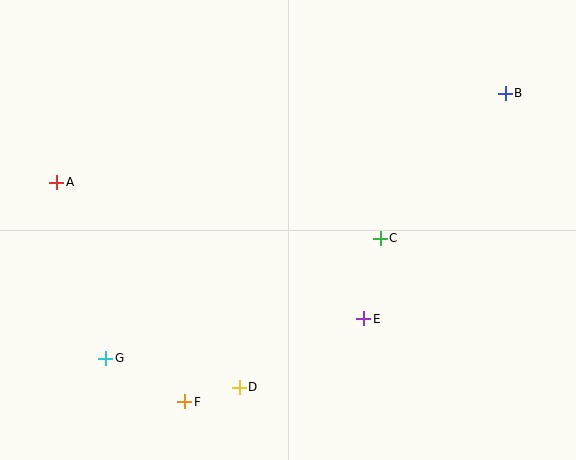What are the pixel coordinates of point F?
Point F is at (185, 402).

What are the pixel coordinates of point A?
Point A is at (57, 182).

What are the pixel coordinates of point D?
Point D is at (239, 387).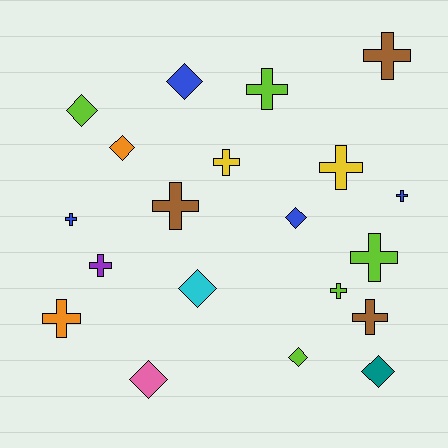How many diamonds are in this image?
There are 8 diamonds.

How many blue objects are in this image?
There are 4 blue objects.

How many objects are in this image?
There are 20 objects.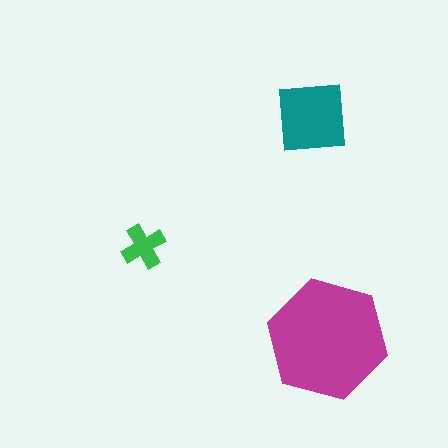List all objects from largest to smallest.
The magenta hexagon, the teal square, the green cross.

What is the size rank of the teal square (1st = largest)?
2nd.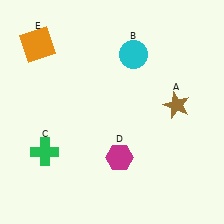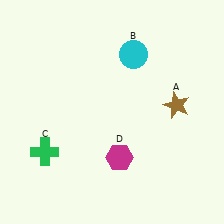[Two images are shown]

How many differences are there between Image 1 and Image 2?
There is 1 difference between the two images.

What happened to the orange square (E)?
The orange square (E) was removed in Image 2. It was in the top-left area of Image 1.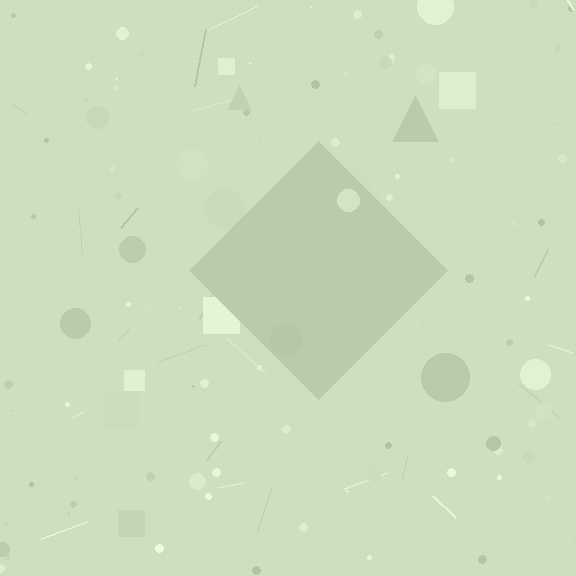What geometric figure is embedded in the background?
A diamond is embedded in the background.